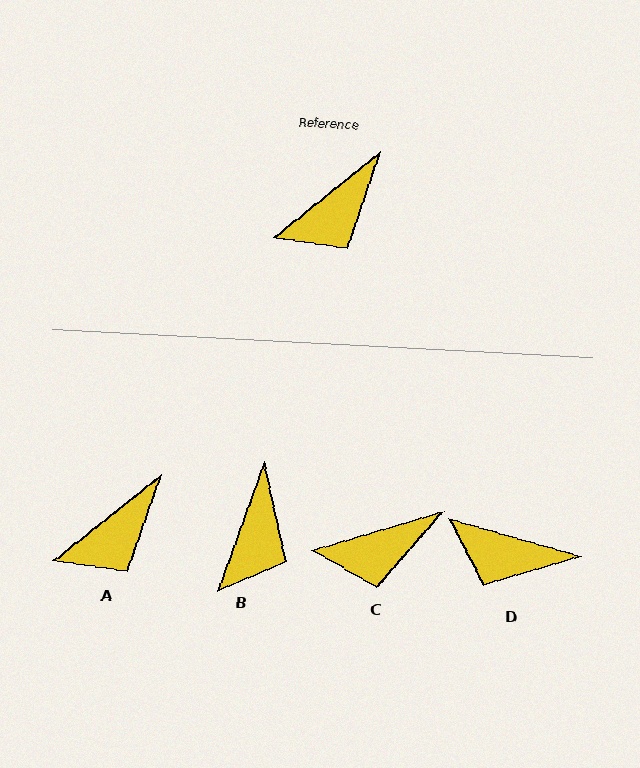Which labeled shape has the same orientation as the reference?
A.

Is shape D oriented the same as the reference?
No, it is off by about 54 degrees.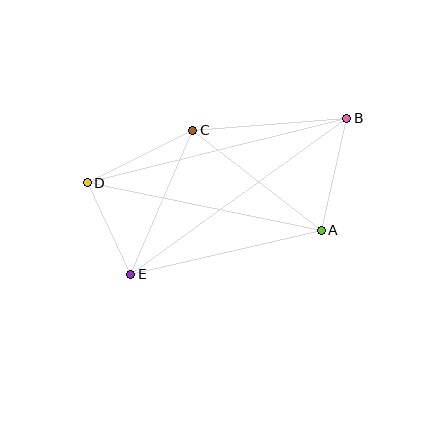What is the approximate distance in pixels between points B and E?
The distance between B and E is approximately 267 pixels.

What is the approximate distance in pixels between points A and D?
The distance between A and D is approximately 239 pixels.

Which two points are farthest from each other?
Points B and D are farthest from each other.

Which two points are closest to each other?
Points D and E are closest to each other.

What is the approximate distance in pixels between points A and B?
The distance between A and B is approximately 115 pixels.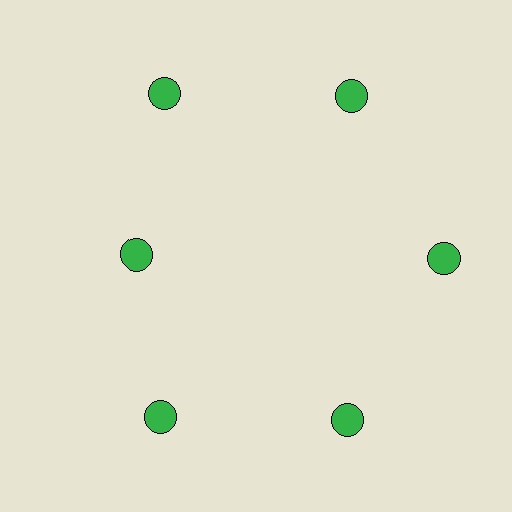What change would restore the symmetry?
The symmetry would be restored by moving it outward, back onto the ring so that all 6 circles sit at equal angles and equal distance from the center.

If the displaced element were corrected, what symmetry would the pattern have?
It would have 6-fold rotational symmetry — the pattern would map onto itself every 60 degrees.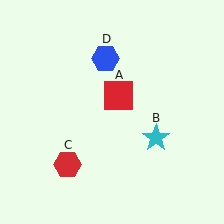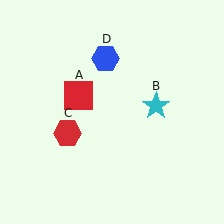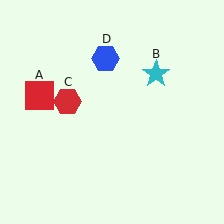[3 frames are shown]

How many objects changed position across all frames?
3 objects changed position: red square (object A), cyan star (object B), red hexagon (object C).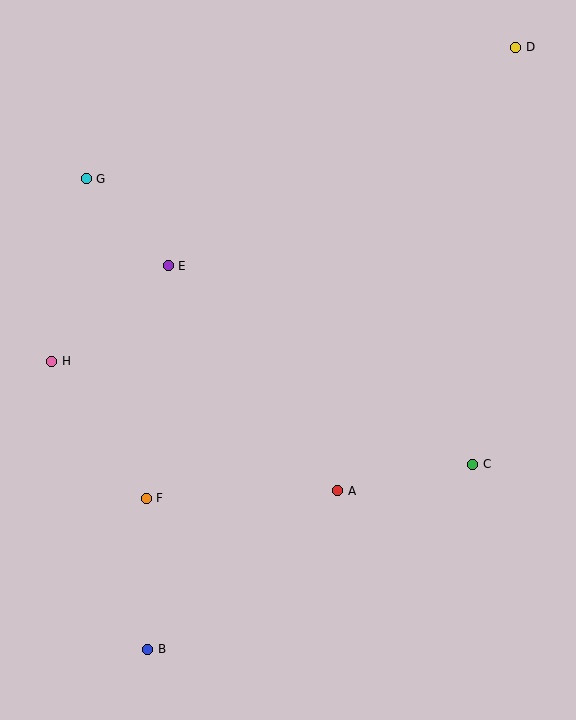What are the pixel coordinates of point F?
Point F is at (146, 498).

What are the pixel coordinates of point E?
Point E is at (168, 266).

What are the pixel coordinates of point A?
Point A is at (338, 491).